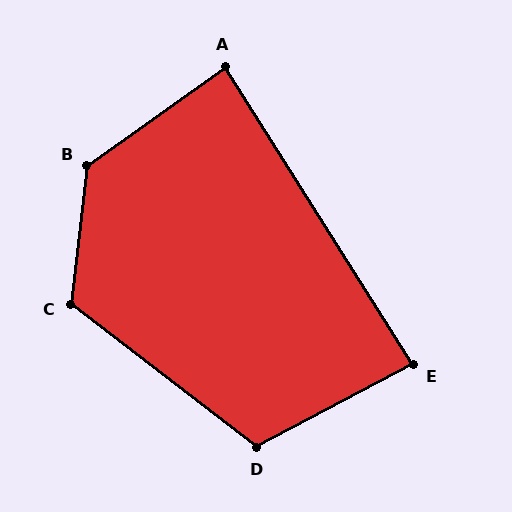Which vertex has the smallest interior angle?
E, at approximately 85 degrees.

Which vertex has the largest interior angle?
B, at approximately 132 degrees.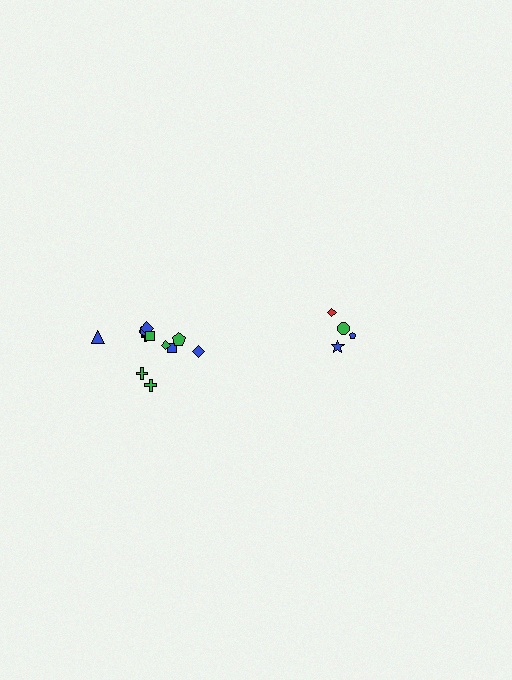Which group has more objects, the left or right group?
The left group.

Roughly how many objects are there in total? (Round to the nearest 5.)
Roughly 15 objects in total.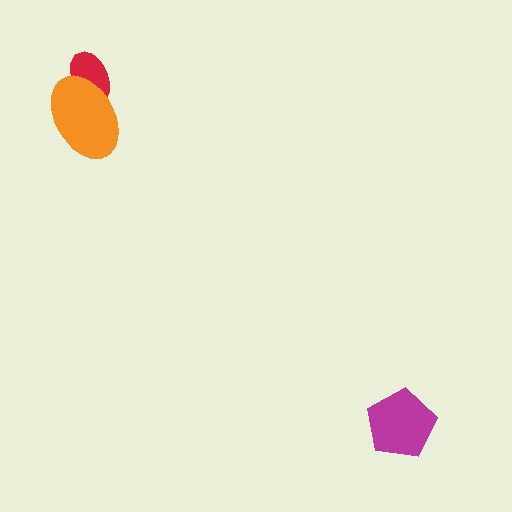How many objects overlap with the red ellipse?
1 object overlaps with the red ellipse.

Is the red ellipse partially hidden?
Yes, it is partially covered by another shape.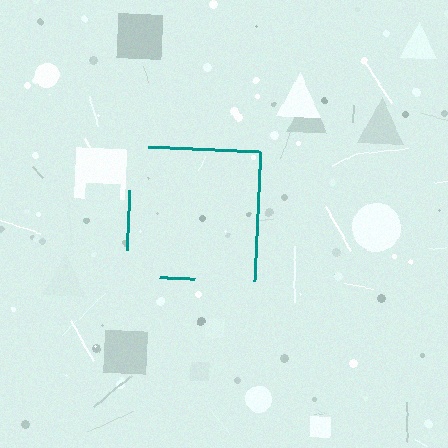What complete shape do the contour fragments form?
The contour fragments form a square.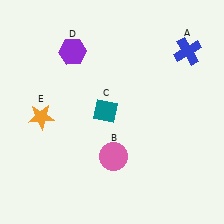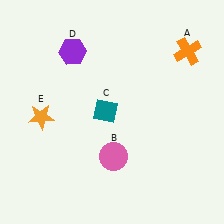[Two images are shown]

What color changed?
The cross (A) changed from blue in Image 1 to orange in Image 2.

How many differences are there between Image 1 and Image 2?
There is 1 difference between the two images.